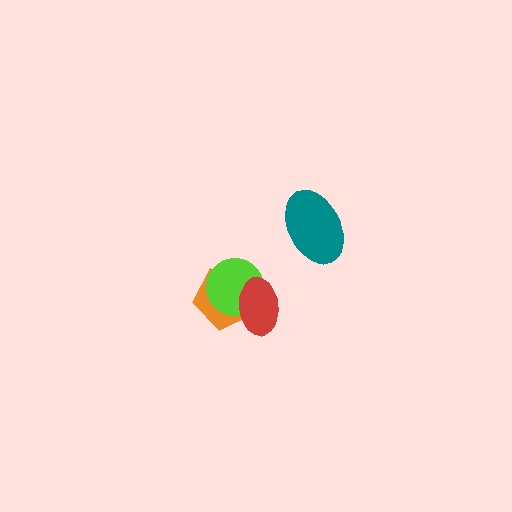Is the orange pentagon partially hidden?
Yes, it is partially covered by another shape.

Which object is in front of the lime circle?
The red ellipse is in front of the lime circle.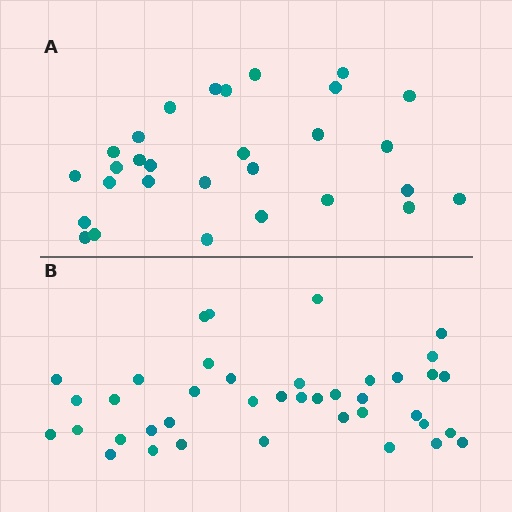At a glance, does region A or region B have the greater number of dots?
Region B (the bottom region) has more dots.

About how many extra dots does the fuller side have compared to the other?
Region B has roughly 12 or so more dots than region A.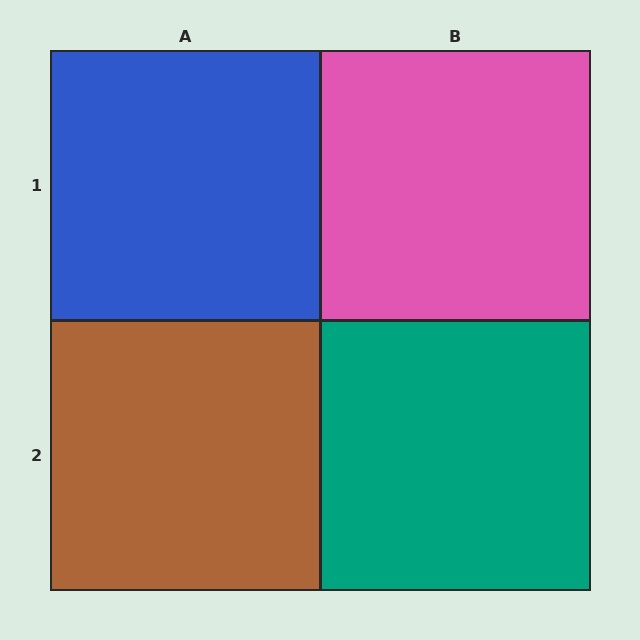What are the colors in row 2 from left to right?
Brown, teal.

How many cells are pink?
1 cell is pink.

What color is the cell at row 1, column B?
Pink.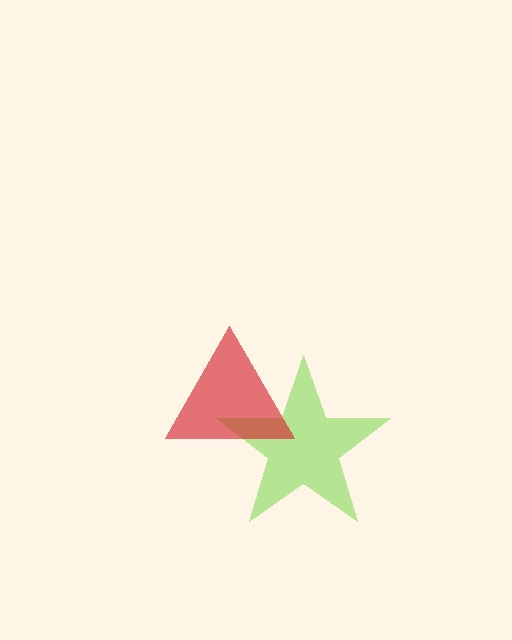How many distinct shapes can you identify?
There are 2 distinct shapes: a lime star, a red triangle.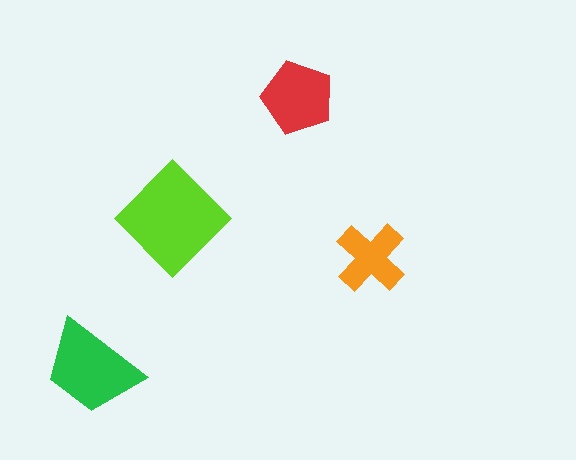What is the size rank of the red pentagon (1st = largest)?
3rd.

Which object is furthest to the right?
The orange cross is rightmost.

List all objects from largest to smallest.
The lime diamond, the green trapezoid, the red pentagon, the orange cross.